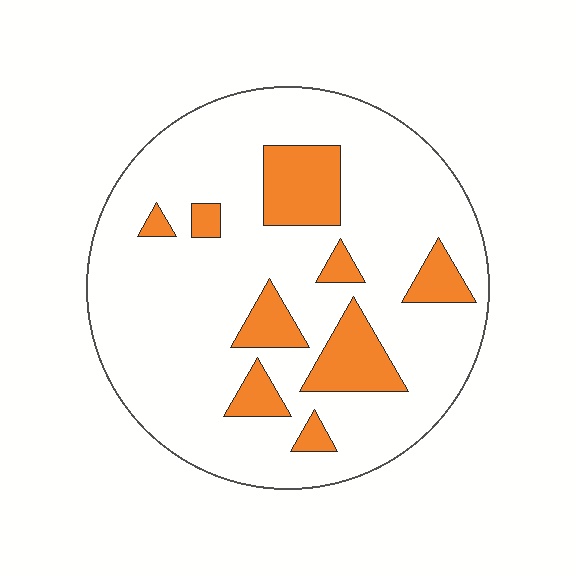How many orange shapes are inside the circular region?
9.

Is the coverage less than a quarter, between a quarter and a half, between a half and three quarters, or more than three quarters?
Less than a quarter.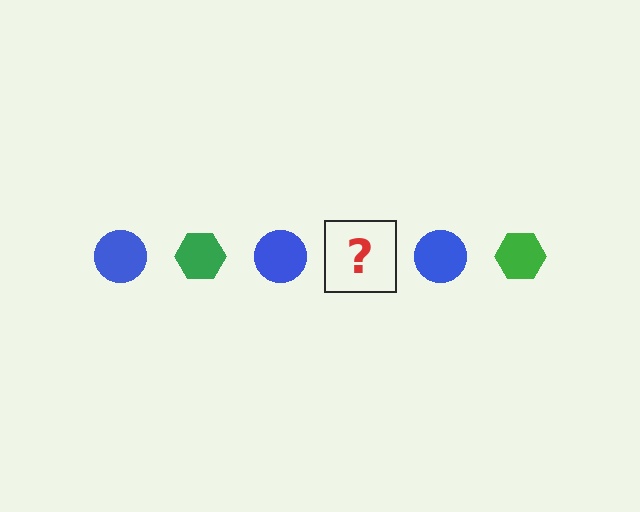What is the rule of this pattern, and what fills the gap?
The rule is that the pattern alternates between blue circle and green hexagon. The gap should be filled with a green hexagon.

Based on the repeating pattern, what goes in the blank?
The blank should be a green hexagon.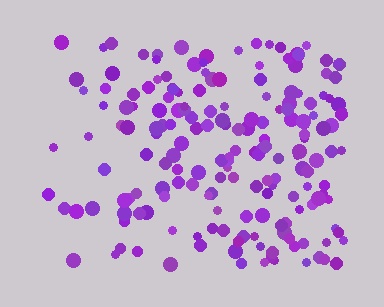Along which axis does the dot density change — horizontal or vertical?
Horizontal.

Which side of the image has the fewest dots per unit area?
The left.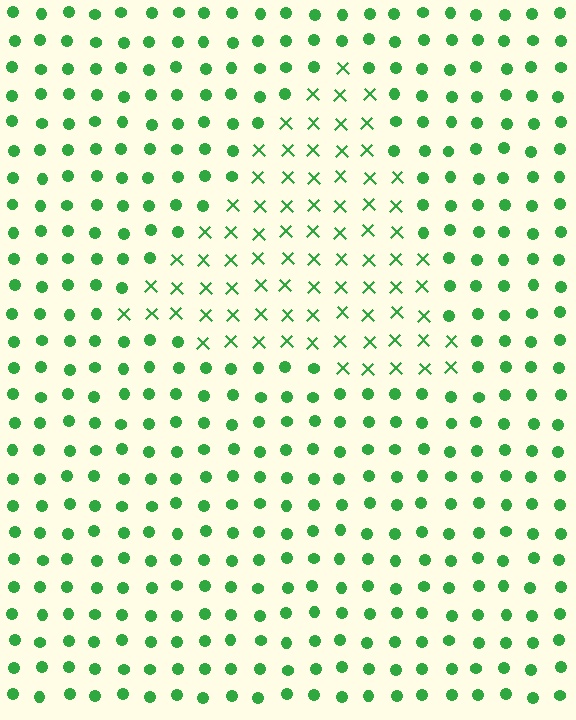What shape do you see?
I see a triangle.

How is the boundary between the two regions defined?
The boundary is defined by a change in element shape: X marks inside vs. circles outside. All elements share the same color and spacing.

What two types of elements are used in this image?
The image uses X marks inside the triangle region and circles outside it.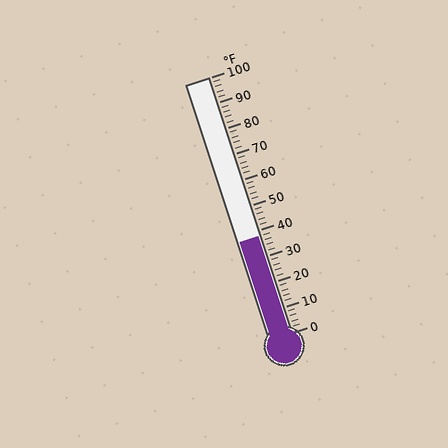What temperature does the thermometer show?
The thermometer shows approximately 38°F.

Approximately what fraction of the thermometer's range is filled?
The thermometer is filled to approximately 40% of its range.